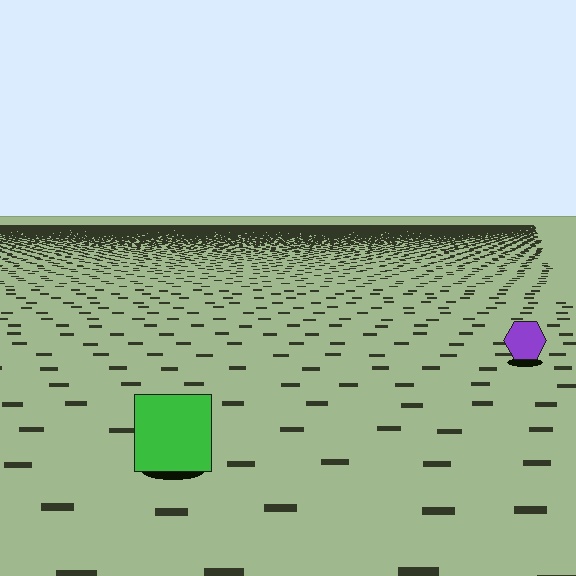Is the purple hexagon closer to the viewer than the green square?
No. The green square is closer — you can tell from the texture gradient: the ground texture is coarser near it.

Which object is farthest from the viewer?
The purple hexagon is farthest from the viewer. It appears smaller and the ground texture around it is denser.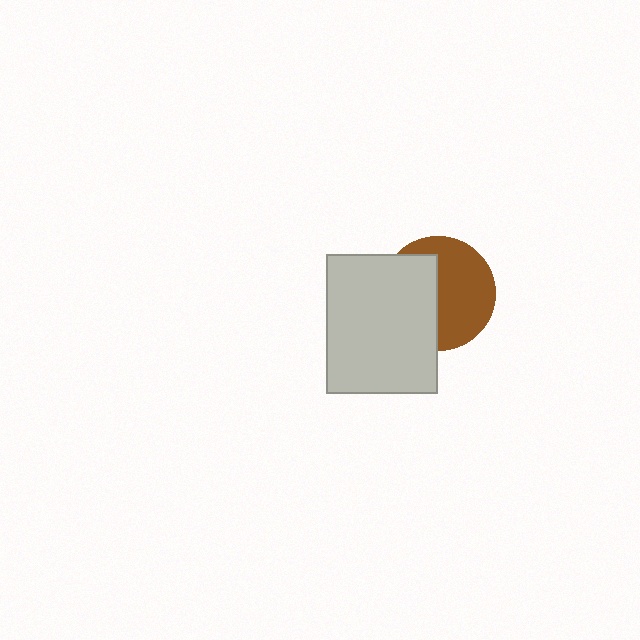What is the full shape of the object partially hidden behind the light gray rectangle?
The partially hidden object is a brown circle.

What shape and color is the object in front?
The object in front is a light gray rectangle.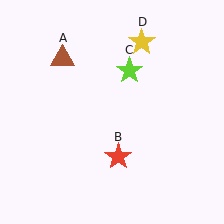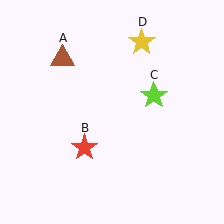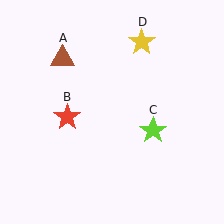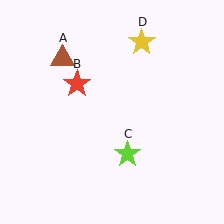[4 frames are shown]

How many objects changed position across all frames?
2 objects changed position: red star (object B), lime star (object C).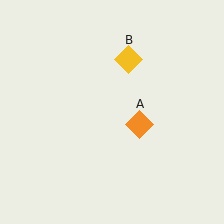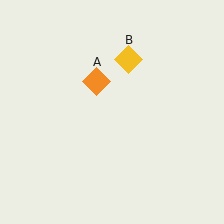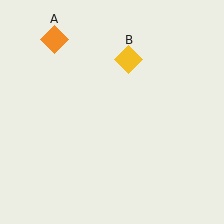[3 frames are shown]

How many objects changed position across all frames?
1 object changed position: orange diamond (object A).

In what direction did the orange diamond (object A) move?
The orange diamond (object A) moved up and to the left.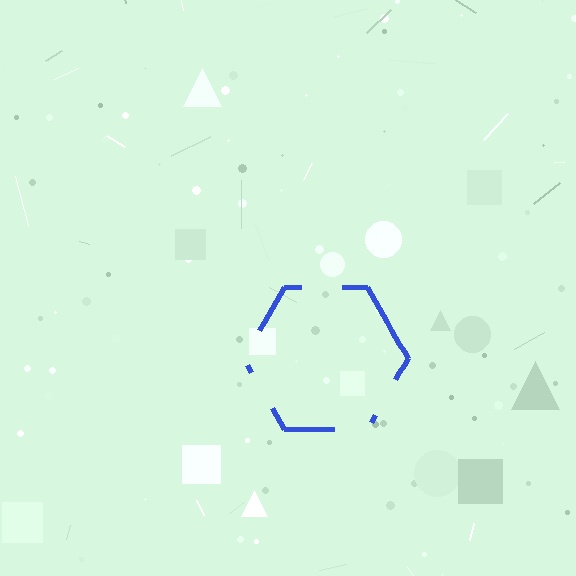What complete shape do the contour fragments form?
The contour fragments form a hexagon.